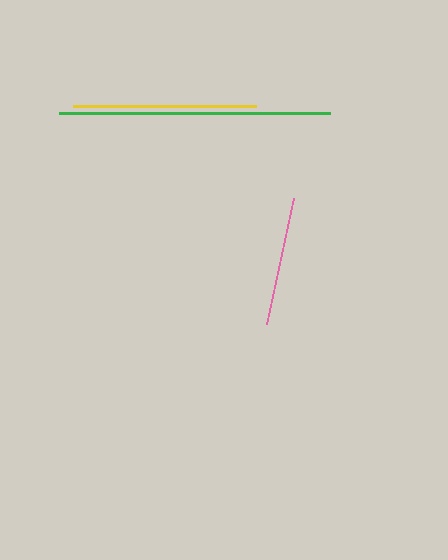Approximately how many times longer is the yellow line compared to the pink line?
The yellow line is approximately 1.4 times the length of the pink line.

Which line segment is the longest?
The green line is the longest at approximately 271 pixels.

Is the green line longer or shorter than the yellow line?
The green line is longer than the yellow line.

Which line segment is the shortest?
The pink line is the shortest at approximately 129 pixels.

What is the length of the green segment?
The green segment is approximately 271 pixels long.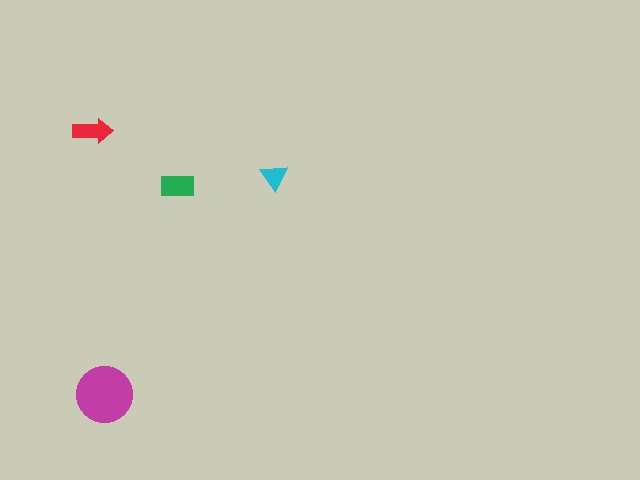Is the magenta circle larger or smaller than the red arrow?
Larger.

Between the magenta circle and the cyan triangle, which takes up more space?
The magenta circle.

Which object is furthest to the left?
The red arrow is leftmost.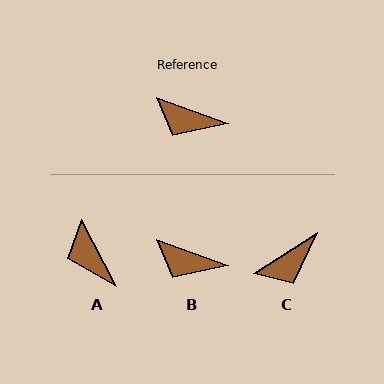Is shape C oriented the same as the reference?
No, it is off by about 53 degrees.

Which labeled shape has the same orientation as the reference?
B.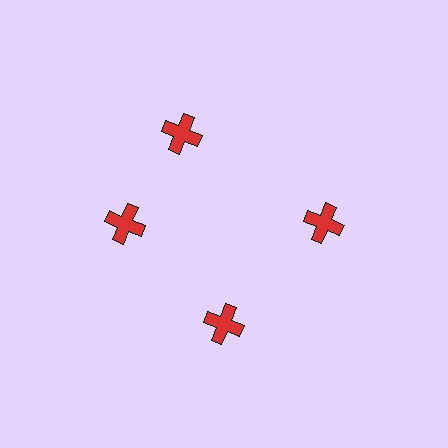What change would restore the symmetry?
The symmetry would be restored by rotating it back into even spacing with its neighbors so that all 4 crosses sit at equal angles and equal distance from the center.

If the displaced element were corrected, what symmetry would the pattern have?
It would have 4-fold rotational symmetry — the pattern would map onto itself every 90 degrees.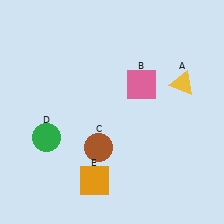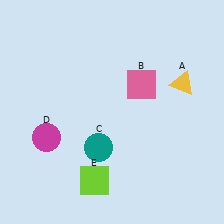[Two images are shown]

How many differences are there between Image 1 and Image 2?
There are 3 differences between the two images.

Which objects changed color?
C changed from brown to teal. D changed from green to magenta. E changed from orange to lime.